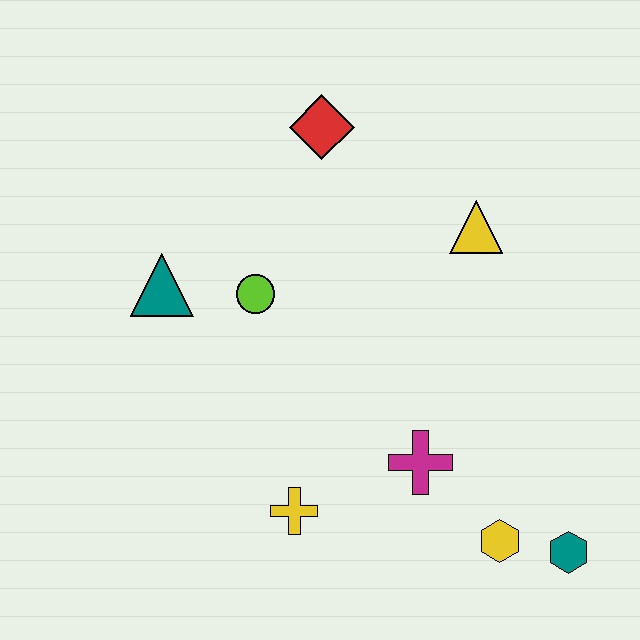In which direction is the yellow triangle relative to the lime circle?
The yellow triangle is to the right of the lime circle.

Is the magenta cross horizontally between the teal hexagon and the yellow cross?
Yes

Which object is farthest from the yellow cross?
The red diamond is farthest from the yellow cross.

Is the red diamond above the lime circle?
Yes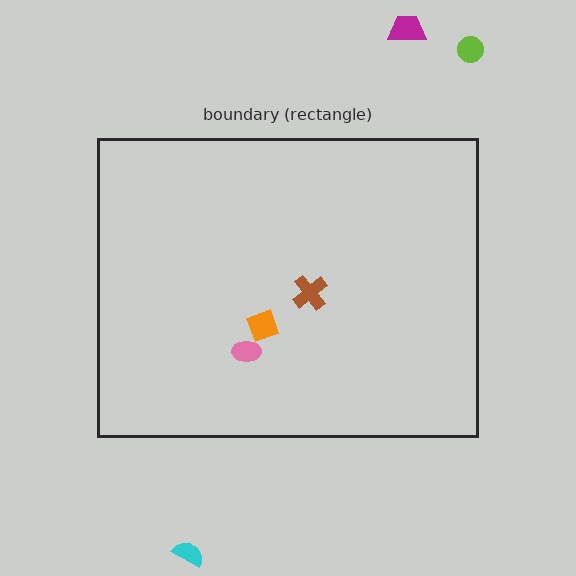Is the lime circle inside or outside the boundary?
Outside.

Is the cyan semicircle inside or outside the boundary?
Outside.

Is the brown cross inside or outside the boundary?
Inside.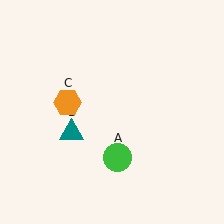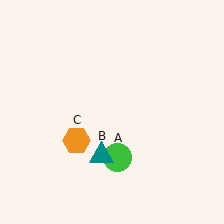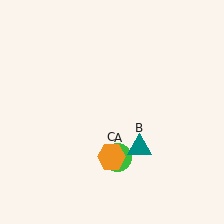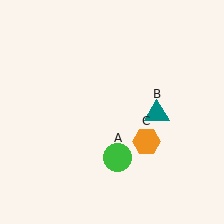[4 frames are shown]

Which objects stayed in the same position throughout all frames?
Green circle (object A) remained stationary.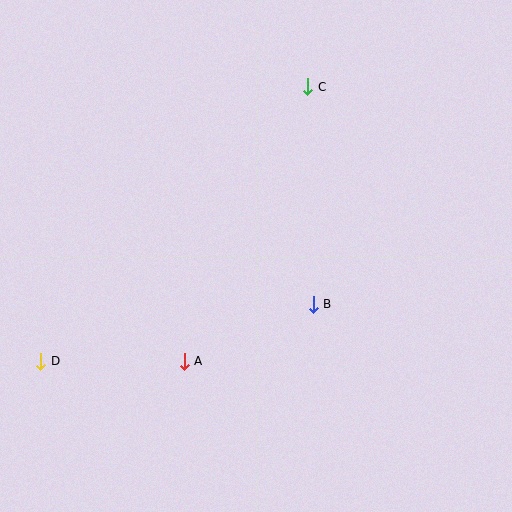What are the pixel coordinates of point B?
Point B is at (313, 304).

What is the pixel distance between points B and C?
The distance between B and C is 217 pixels.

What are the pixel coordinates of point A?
Point A is at (184, 361).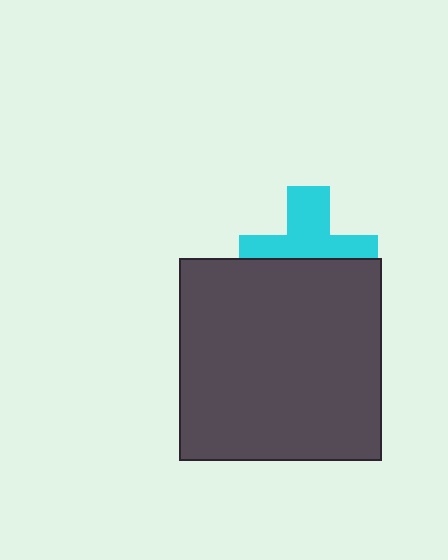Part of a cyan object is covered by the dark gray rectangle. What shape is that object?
It is a cross.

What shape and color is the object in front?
The object in front is a dark gray rectangle.